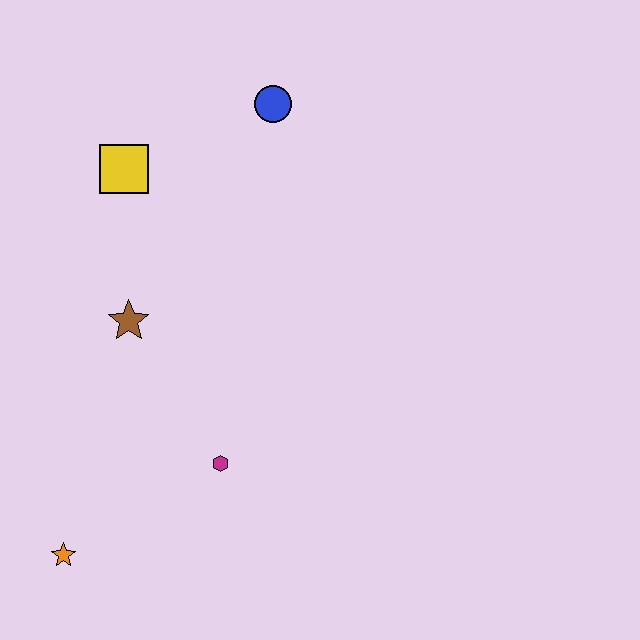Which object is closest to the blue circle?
The yellow square is closest to the blue circle.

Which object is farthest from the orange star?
The blue circle is farthest from the orange star.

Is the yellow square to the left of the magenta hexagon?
Yes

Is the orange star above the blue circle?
No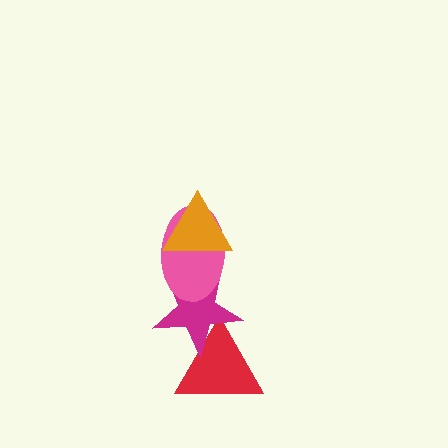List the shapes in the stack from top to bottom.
From top to bottom: the orange triangle, the pink ellipse, the magenta star, the red triangle.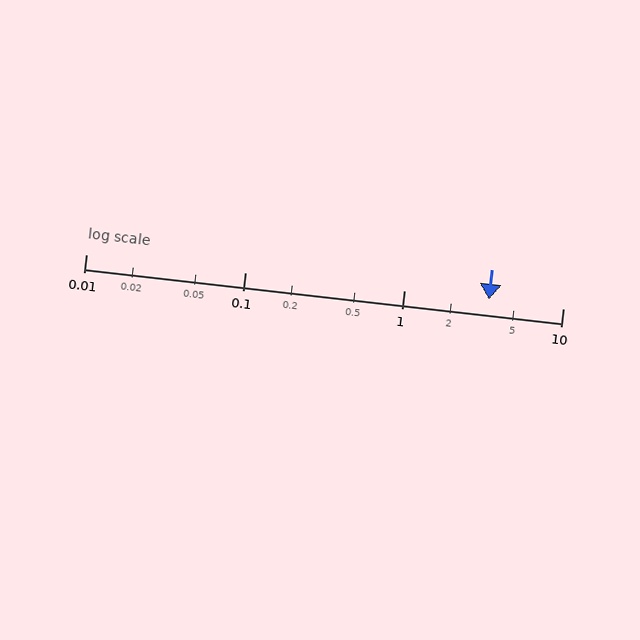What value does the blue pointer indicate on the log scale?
The pointer indicates approximately 3.4.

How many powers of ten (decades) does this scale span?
The scale spans 3 decades, from 0.01 to 10.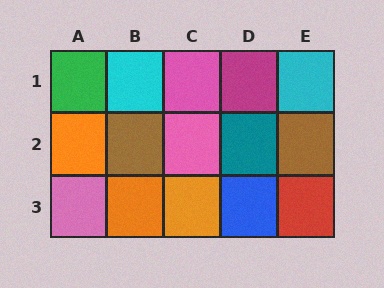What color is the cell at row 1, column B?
Cyan.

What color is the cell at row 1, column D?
Magenta.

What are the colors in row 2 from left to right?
Orange, brown, pink, teal, brown.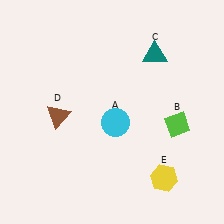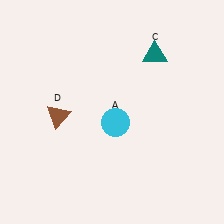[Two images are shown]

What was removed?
The lime diamond (B), the yellow hexagon (E) were removed in Image 2.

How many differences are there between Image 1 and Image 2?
There are 2 differences between the two images.